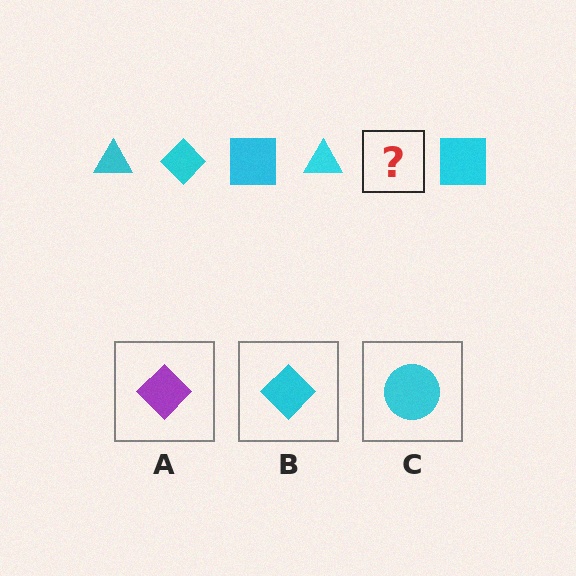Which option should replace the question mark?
Option B.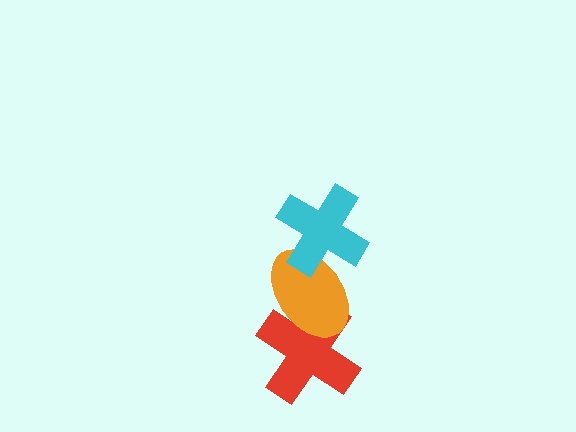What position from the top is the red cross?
The red cross is 3rd from the top.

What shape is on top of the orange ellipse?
The cyan cross is on top of the orange ellipse.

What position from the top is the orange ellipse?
The orange ellipse is 2nd from the top.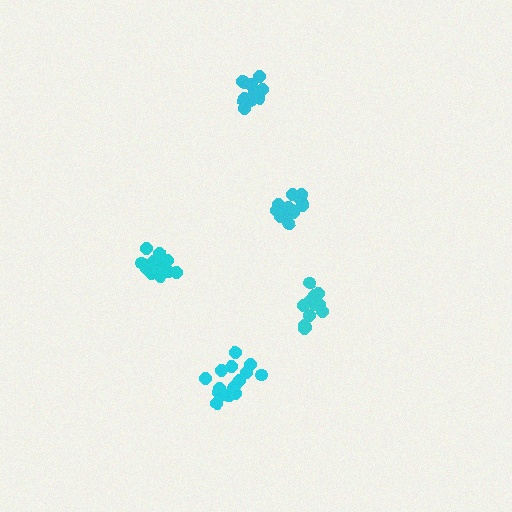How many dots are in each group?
Group 1: 17 dots, Group 2: 12 dots, Group 3: 18 dots, Group 4: 12 dots, Group 5: 16 dots (75 total).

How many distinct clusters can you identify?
There are 5 distinct clusters.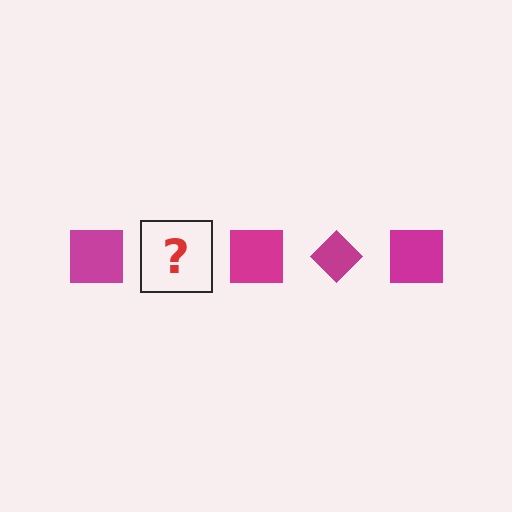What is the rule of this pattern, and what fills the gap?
The rule is that the pattern cycles through square, diamond shapes in magenta. The gap should be filled with a magenta diamond.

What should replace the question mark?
The question mark should be replaced with a magenta diamond.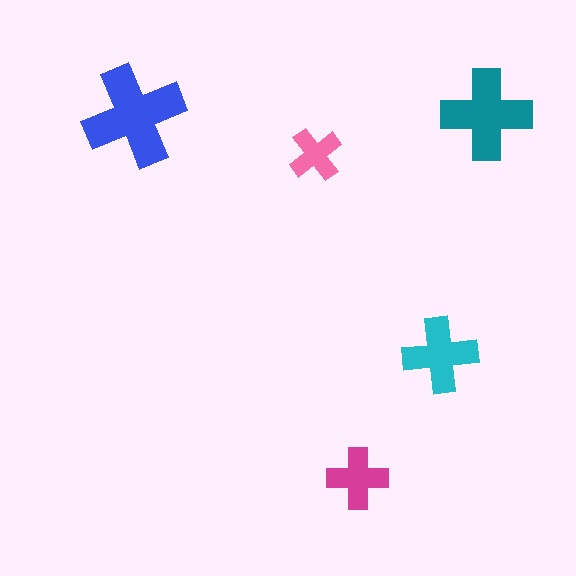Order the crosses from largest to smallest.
the blue one, the teal one, the cyan one, the magenta one, the pink one.